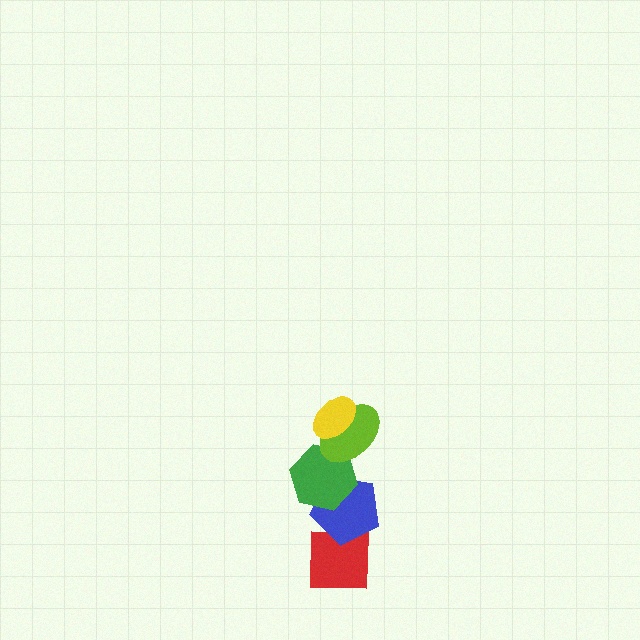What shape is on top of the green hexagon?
The lime ellipse is on top of the green hexagon.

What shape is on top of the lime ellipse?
The yellow ellipse is on top of the lime ellipse.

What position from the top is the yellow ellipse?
The yellow ellipse is 1st from the top.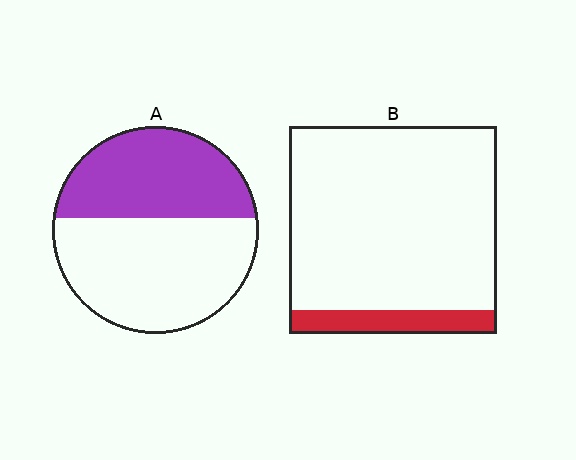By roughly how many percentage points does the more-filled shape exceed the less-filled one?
By roughly 30 percentage points (A over B).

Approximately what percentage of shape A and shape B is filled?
A is approximately 45% and B is approximately 10%.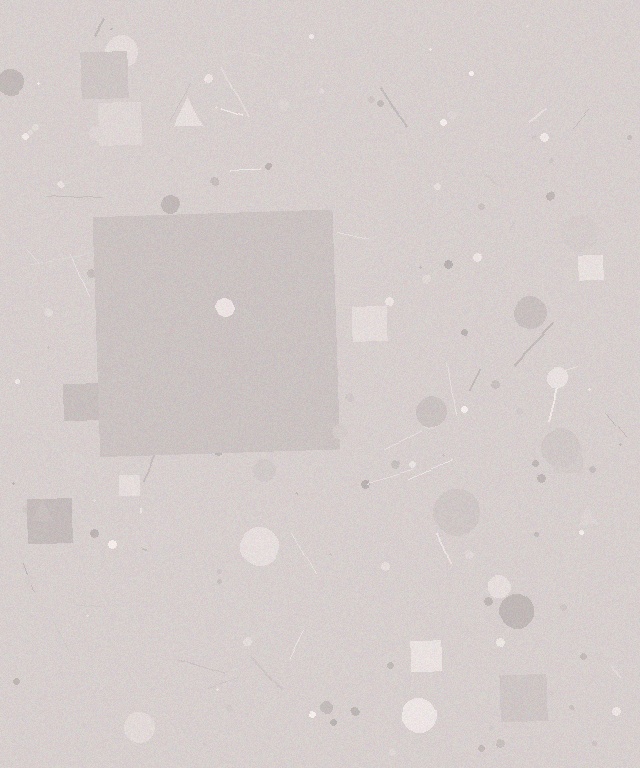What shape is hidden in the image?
A square is hidden in the image.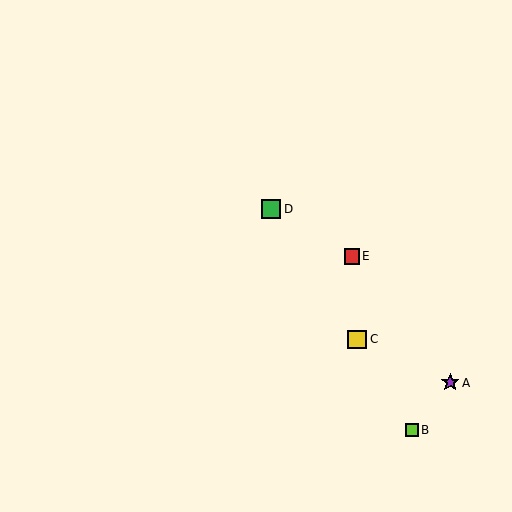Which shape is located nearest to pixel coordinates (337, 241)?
The red square (labeled E) at (352, 256) is nearest to that location.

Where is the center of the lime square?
The center of the lime square is at (412, 430).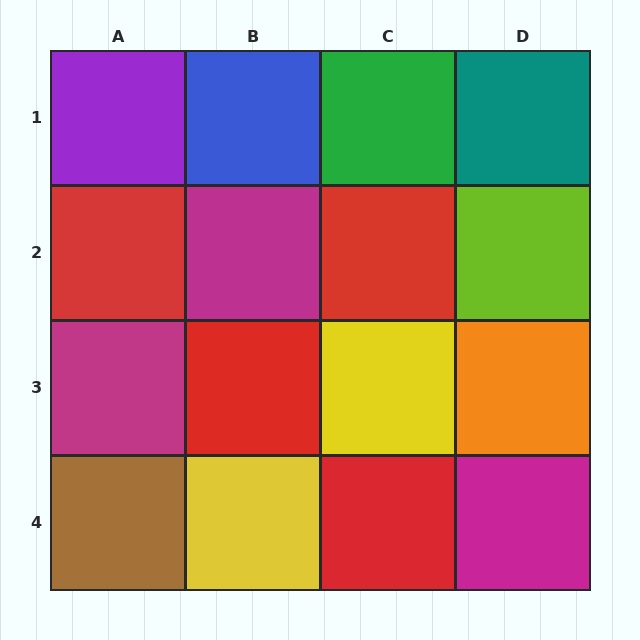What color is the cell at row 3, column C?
Yellow.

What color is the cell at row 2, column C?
Red.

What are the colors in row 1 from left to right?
Purple, blue, green, teal.